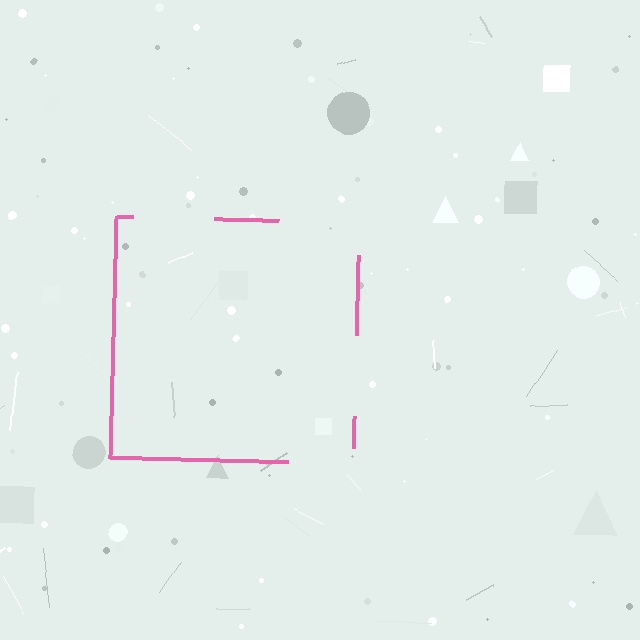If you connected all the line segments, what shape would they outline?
They would outline a square.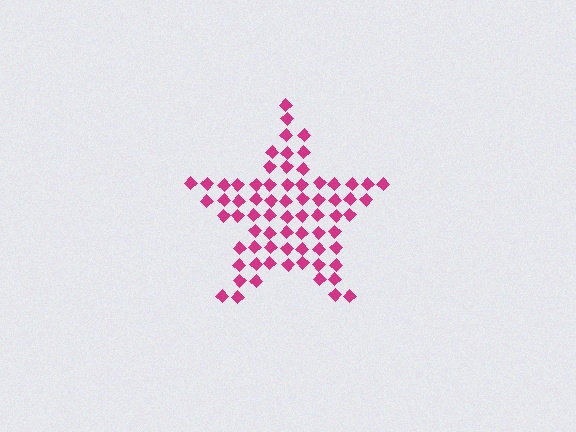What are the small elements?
The small elements are diamonds.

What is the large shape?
The large shape is a star.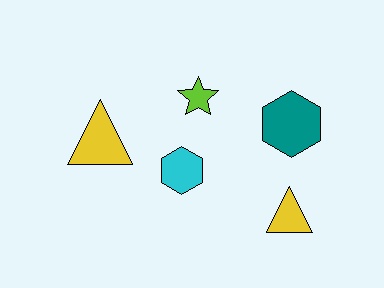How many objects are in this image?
There are 5 objects.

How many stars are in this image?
There is 1 star.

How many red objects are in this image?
There are no red objects.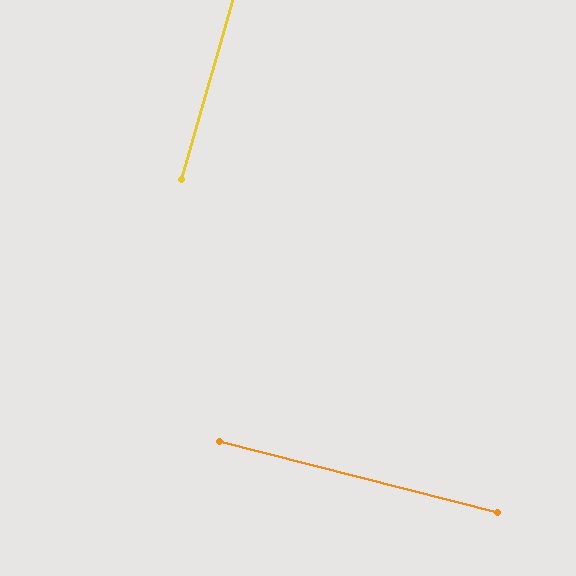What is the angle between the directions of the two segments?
Approximately 88 degrees.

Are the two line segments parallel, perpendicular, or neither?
Perpendicular — they meet at approximately 88°.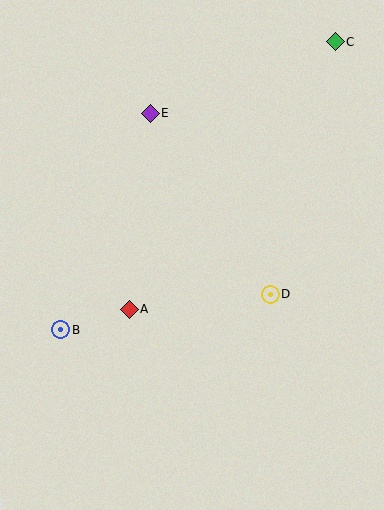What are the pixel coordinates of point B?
Point B is at (61, 330).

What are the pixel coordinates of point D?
Point D is at (270, 294).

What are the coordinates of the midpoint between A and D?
The midpoint between A and D is at (200, 302).